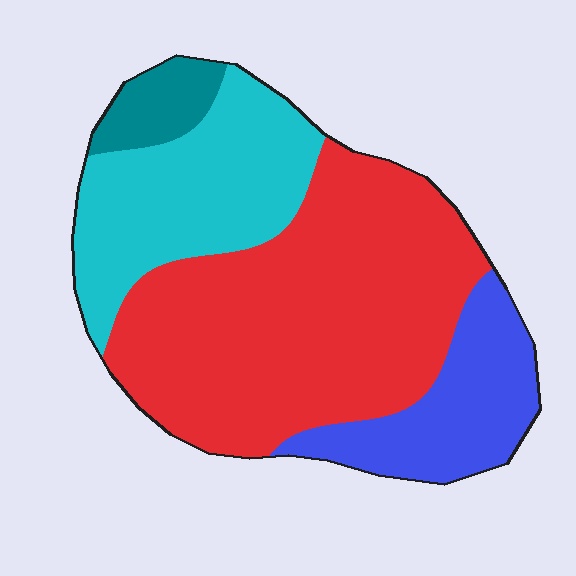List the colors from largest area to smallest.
From largest to smallest: red, cyan, blue, teal.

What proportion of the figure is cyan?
Cyan takes up between a sixth and a third of the figure.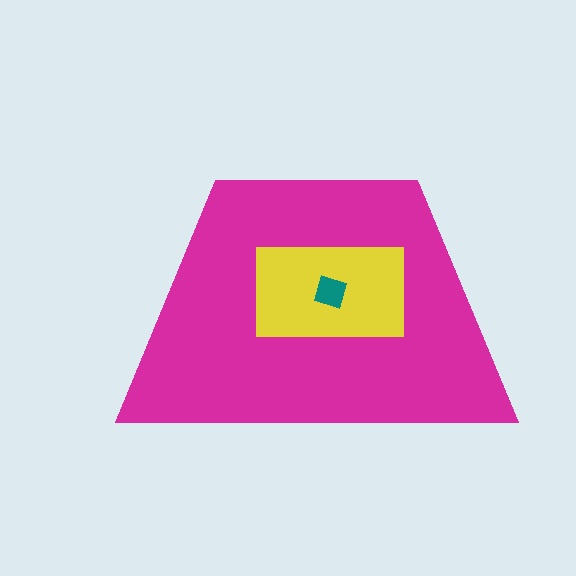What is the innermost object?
The teal diamond.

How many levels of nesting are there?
3.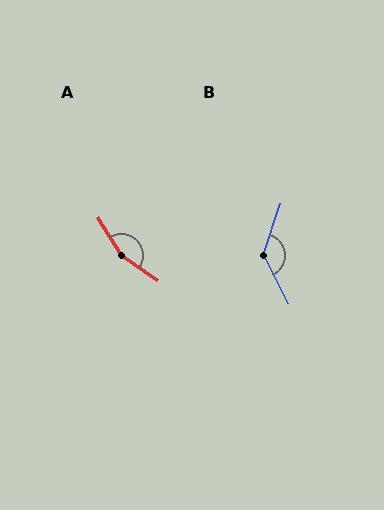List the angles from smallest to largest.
B (135°), A (157°).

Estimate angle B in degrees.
Approximately 135 degrees.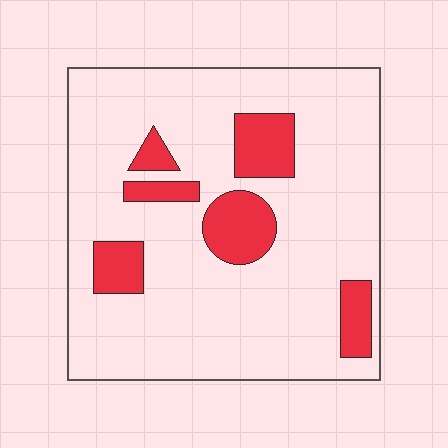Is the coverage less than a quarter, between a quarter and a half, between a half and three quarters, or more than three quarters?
Less than a quarter.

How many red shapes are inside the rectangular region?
6.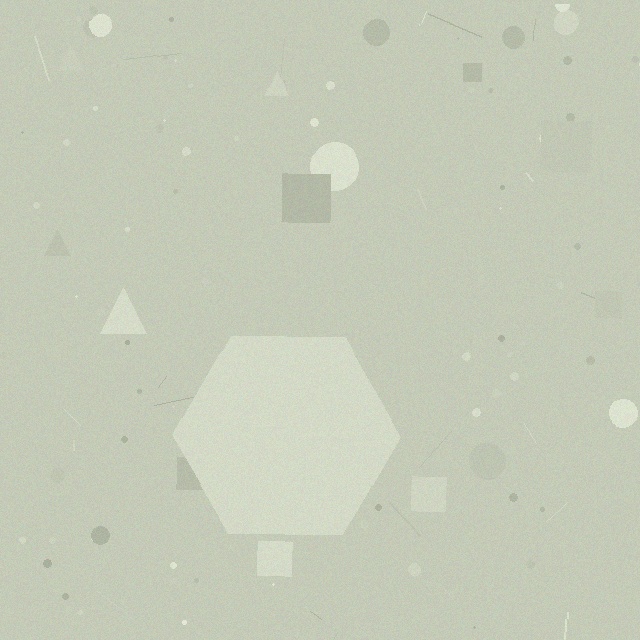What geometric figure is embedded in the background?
A hexagon is embedded in the background.